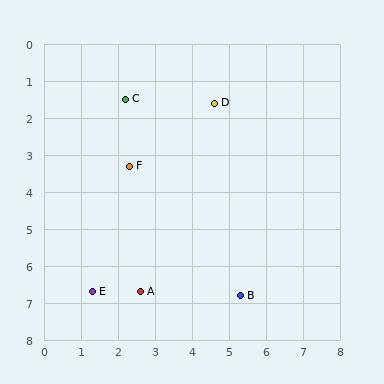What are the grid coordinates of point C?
Point C is at approximately (2.2, 1.5).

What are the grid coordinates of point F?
Point F is at approximately (2.3, 3.3).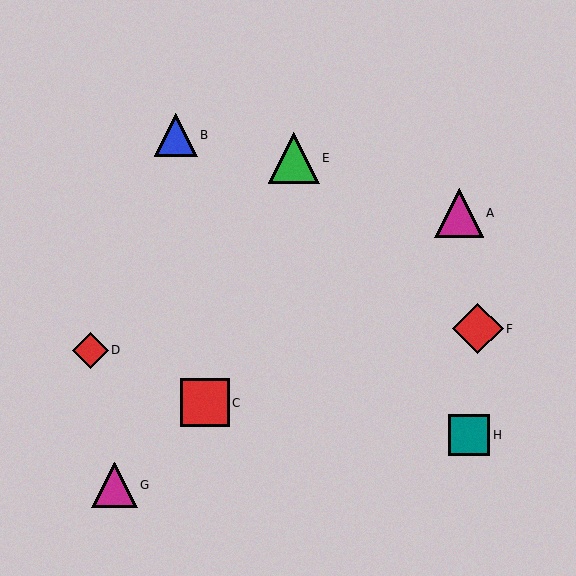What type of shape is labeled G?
Shape G is a magenta triangle.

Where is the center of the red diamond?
The center of the red diamond is at (478, 329).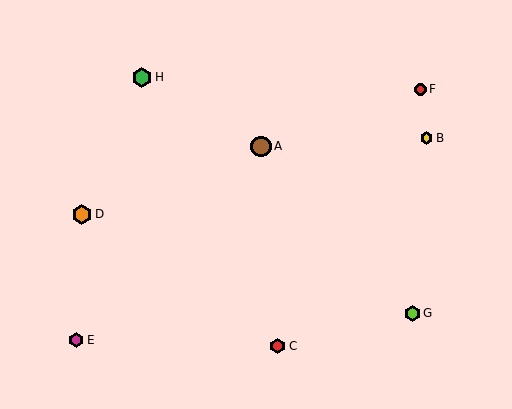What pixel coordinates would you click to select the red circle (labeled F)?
Click at (420, 89) to select the red circle F.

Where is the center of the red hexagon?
The center of the red hexagon is at (278, 346).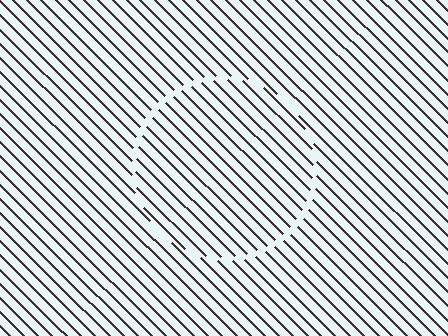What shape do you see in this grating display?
An illusory circle. The interior of the shape contains the same grating, shifted by half a period — the contour is defined by the phase discontinuity where line-ends from the inner and outer gratings abut.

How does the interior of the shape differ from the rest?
The interior of the shape contains the same grating, shifted by half a period — the contour is defined by the phase discontinuity where line-ends from the inner and outer gratings abut.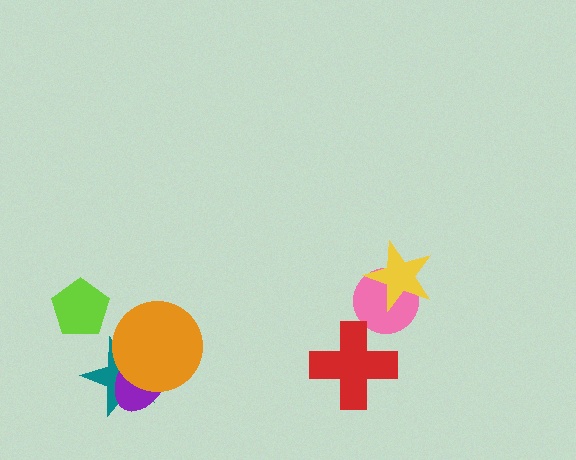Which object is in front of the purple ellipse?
The orange circle is in front of the purple ellipse.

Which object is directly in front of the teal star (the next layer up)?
The purple ellipse is directly in front of the teal star.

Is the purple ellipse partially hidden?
Yes, it is partially covered by another shape.